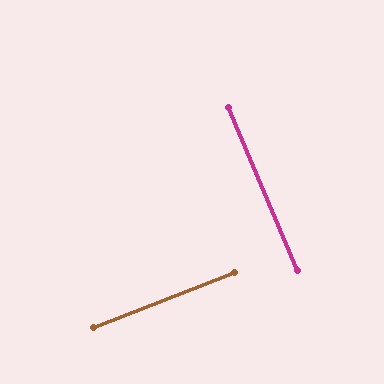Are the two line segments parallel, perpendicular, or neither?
Perpendicular — they meet at approximately 88°.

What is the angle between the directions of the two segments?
Approximately 88 degrees.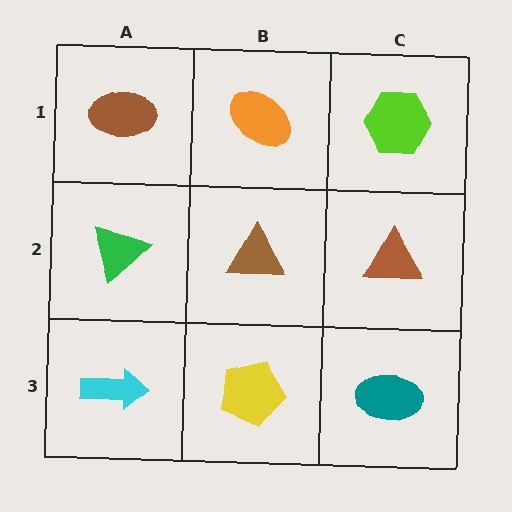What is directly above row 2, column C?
A lime hexagon.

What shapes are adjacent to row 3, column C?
A brown triangle (row 2, column C), a yellow pentagon (row 3, column B).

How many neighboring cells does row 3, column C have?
2.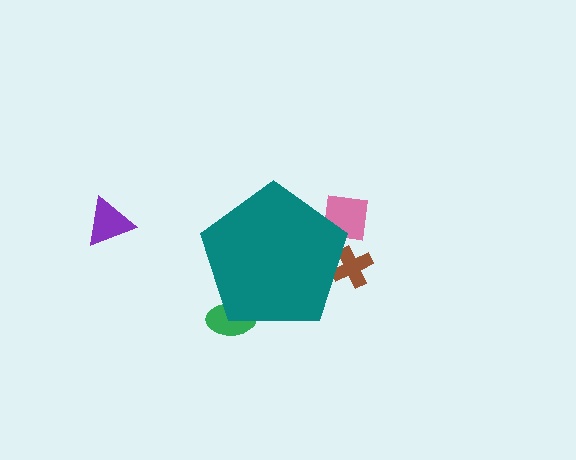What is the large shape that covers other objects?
A teal pentagon.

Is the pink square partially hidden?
Yes, the pink square is partially hidden behind the teal pentagon.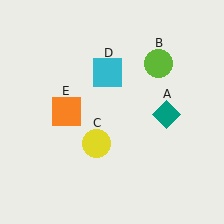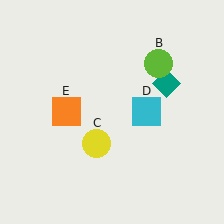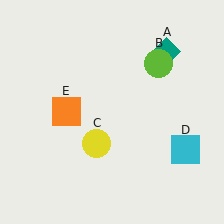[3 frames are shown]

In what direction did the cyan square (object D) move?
The cyan square (object D) moved down and to the right.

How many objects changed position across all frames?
2 objects changed position: teal diamond (object A), cyan square (object D).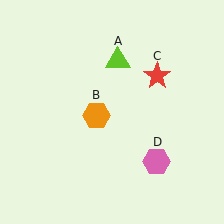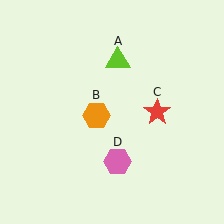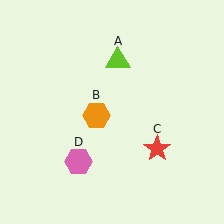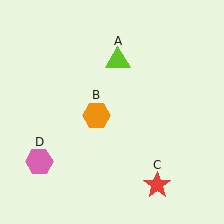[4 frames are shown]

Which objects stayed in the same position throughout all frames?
Lime triangle (object A) and orange hexagon (object B) remained stationary.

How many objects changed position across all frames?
2 objects changed position: red star (object C), pink hexagon (object D).